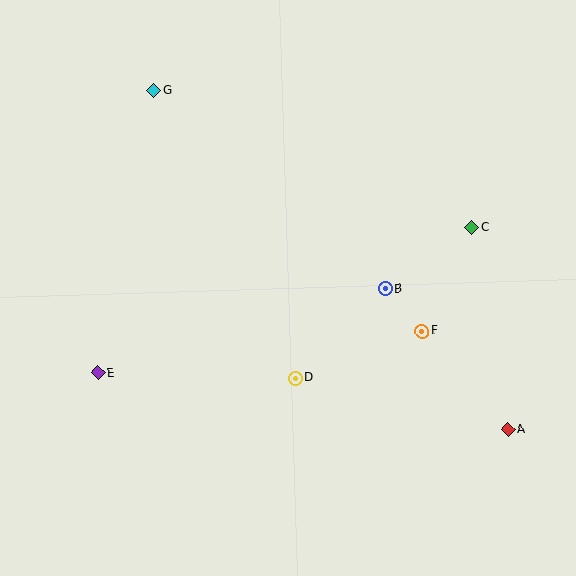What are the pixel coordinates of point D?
Point D is at (295, 378).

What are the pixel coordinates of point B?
Point B is at (385, 289).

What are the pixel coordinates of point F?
Point F is at (422, 331).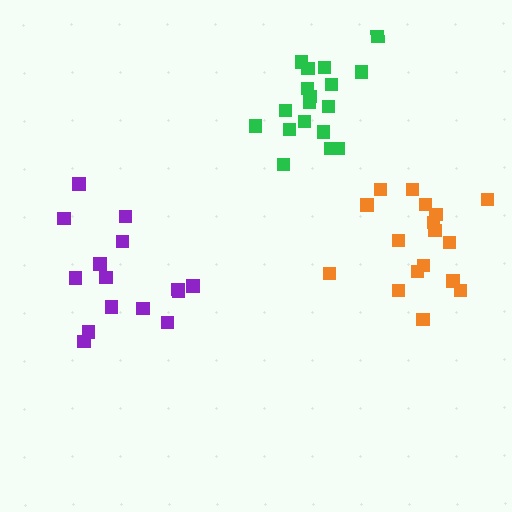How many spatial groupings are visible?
There are 3 spatial groupings.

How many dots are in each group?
Group 1: 18 dots, Group 2: 17 dots, Group 3: 15 dots (50 total).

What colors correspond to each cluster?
The clusters are colored: green, orange, purple.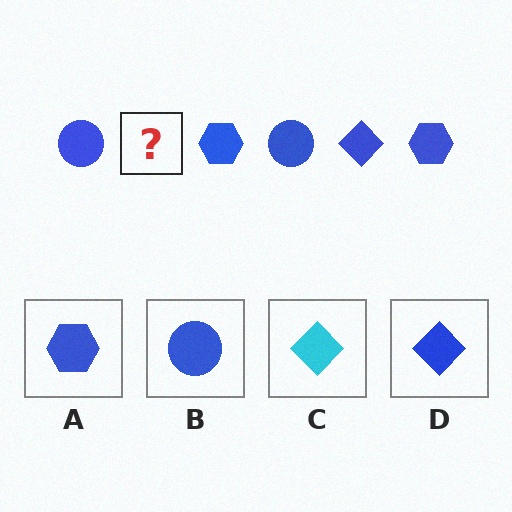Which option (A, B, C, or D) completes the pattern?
D.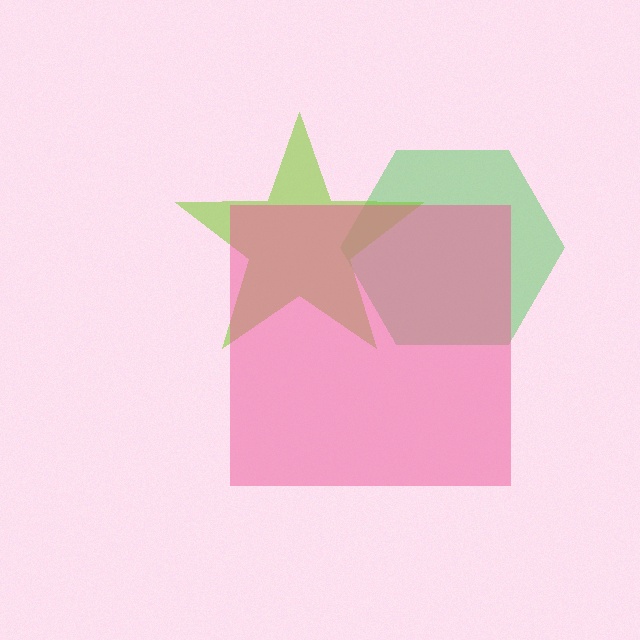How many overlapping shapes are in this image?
There are 3 overlapping shapes in the image.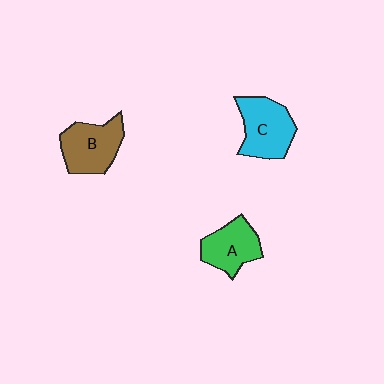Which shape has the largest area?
Shape C (cyan).